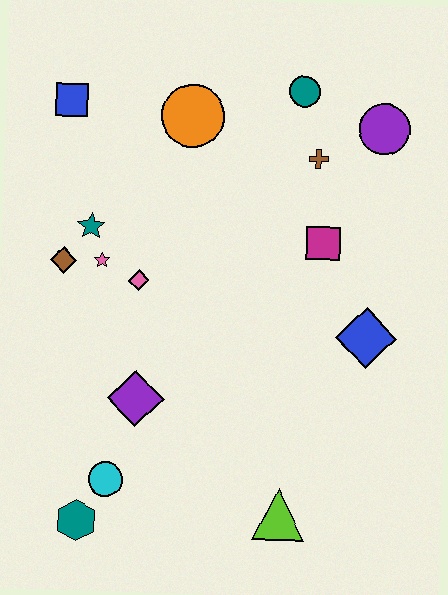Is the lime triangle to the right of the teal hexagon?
Yes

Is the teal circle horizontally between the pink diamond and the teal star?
No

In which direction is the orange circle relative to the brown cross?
The orange circle is to the left of the brown cross.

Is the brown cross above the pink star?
Yes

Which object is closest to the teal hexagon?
The cyan circle is closest to the teal hexagon.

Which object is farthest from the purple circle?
The teal hexagon is farthest from the purple circle.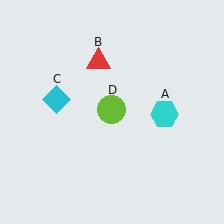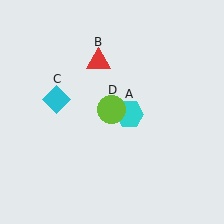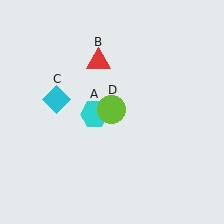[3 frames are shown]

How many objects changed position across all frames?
1 object changed position: cyan hexagon (object A).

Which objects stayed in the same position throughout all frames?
Red triangle (object B) and cyan diamond (object C) and lime circle (object D) remained stationary.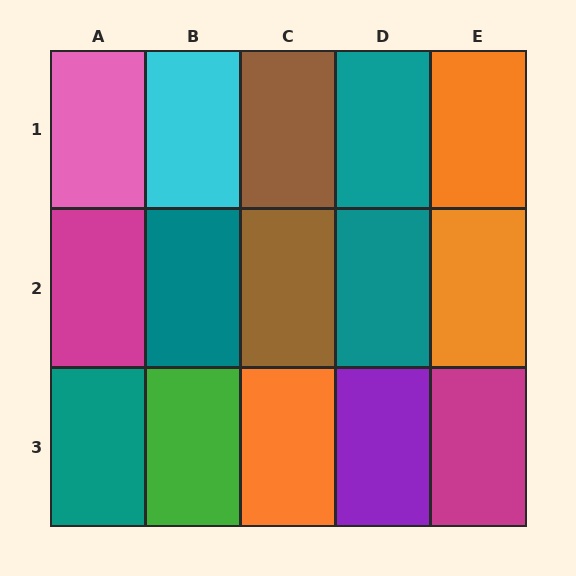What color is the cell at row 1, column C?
Brown.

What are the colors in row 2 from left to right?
Magenta, teal, brown, teal, orange.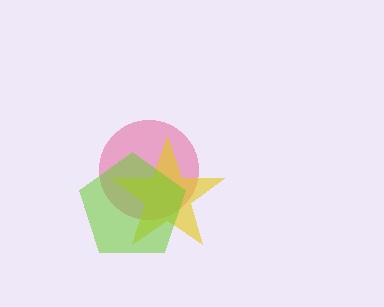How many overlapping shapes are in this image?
There are 3 overlapping shapes in the image.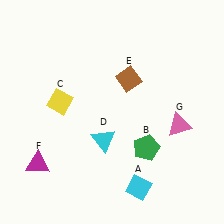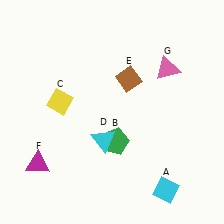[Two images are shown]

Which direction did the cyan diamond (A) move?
The cyan diamond (A) moved right.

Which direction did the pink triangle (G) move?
The pink triangle (G) moved up.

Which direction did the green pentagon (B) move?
The green pentagon (B) moved left.